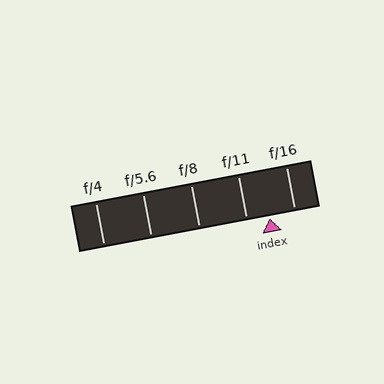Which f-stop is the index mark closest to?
The index mark is closest to f/11.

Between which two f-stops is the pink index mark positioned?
The index mark is between f/11 and f/16.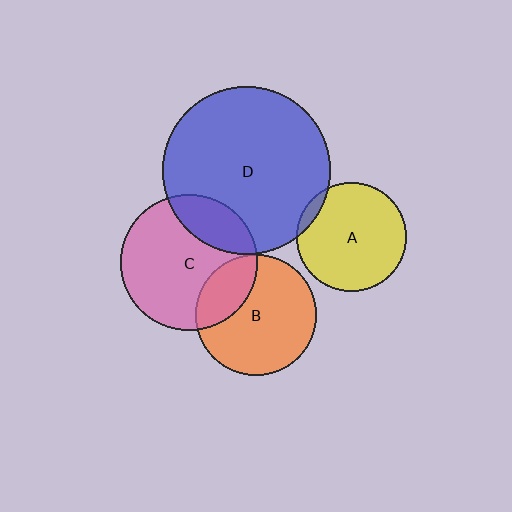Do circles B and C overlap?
Yes.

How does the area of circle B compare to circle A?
Approximately 1.2 times.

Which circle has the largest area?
Circle D (blue).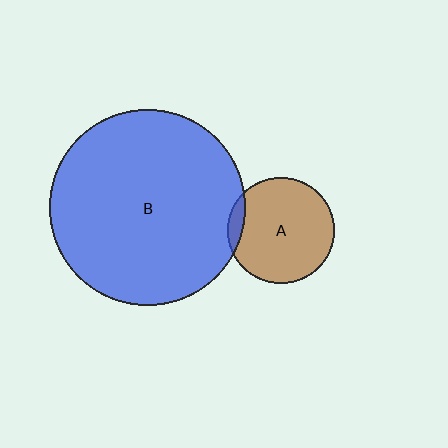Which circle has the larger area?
Circle B (blue).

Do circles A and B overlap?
Yes.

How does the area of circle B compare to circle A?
Approximately 3.4 times.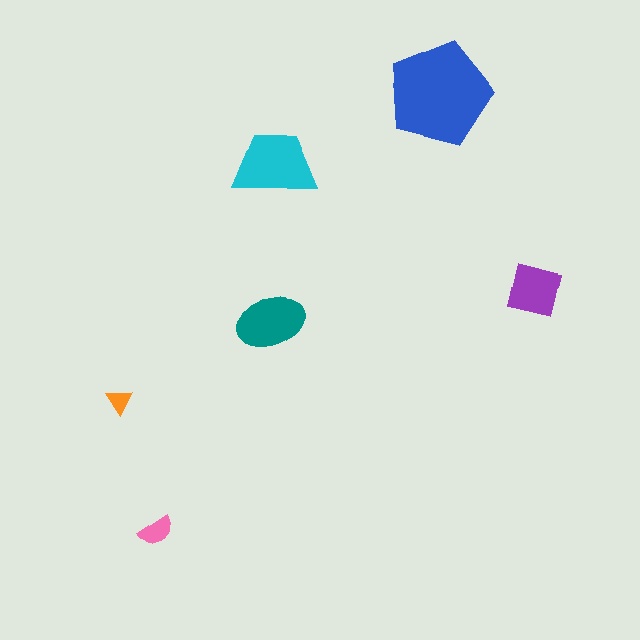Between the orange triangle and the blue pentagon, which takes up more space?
The blue pentagon.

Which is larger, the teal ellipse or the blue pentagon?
The blue pentagon.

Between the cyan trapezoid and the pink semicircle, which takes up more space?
The cyan trapezoid.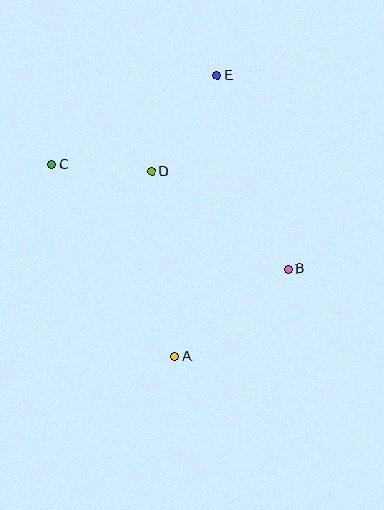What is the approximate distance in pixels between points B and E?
The distance between B and E is approximately 207 pixels.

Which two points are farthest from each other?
Points A and E are farthest from each other.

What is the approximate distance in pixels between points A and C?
The distance between A and C is approximately 228 pixels.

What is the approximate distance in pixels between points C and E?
The distance between C and E is approximately 188 pixels.